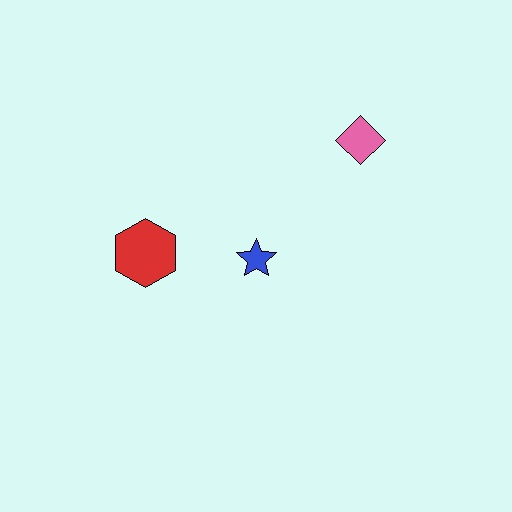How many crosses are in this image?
There are no crosses.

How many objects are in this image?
There are 3 objects.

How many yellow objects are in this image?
There are no yellow objects.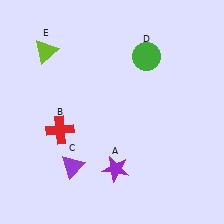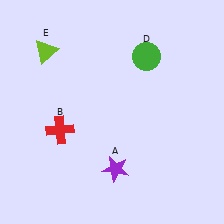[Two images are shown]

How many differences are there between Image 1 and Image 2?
There is 1 difference between the two images.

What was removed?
The purple triangle (C) was removed in Image 2.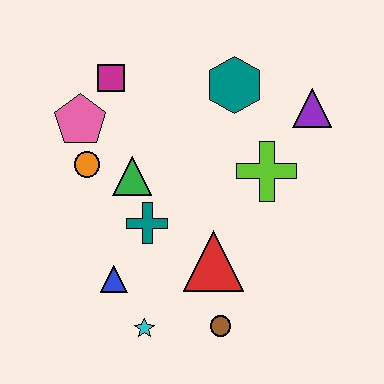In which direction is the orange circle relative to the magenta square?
The orange circle is below the magenta square.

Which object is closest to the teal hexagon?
The purple triangle is closest to the teal hexagon.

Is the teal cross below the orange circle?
Yes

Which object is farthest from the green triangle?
The purple triangle is farthest from the green triangle.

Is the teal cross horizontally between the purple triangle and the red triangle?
No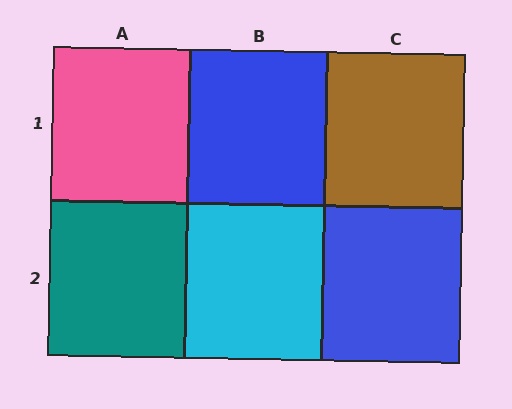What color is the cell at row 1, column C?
Brown.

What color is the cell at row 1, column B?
Blue.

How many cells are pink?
1 cell is pink.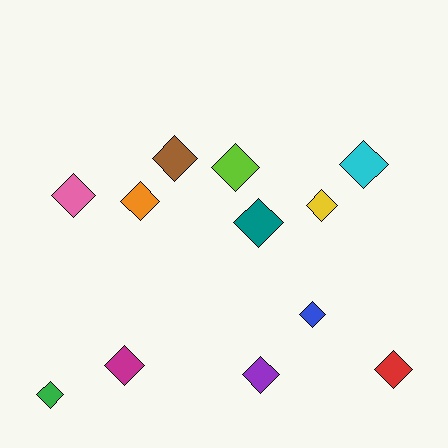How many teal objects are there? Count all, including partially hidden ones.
There is 1 teal object.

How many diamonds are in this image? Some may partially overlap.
There are 12 diamonds.